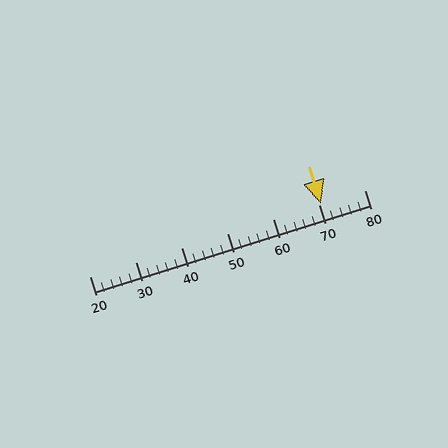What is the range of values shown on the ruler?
The ruler shows values from 20 to 80.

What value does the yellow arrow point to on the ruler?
The yellow arrow points to approximately 70.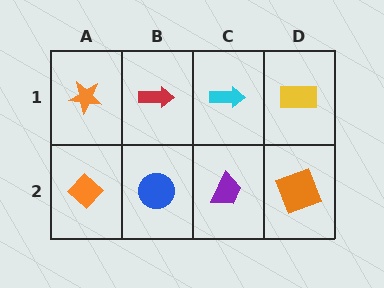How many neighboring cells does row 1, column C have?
3.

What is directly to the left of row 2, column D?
A purple trapezoid.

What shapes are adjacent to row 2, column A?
An orange star (row 1, column A), a blue circle (row 2, column B).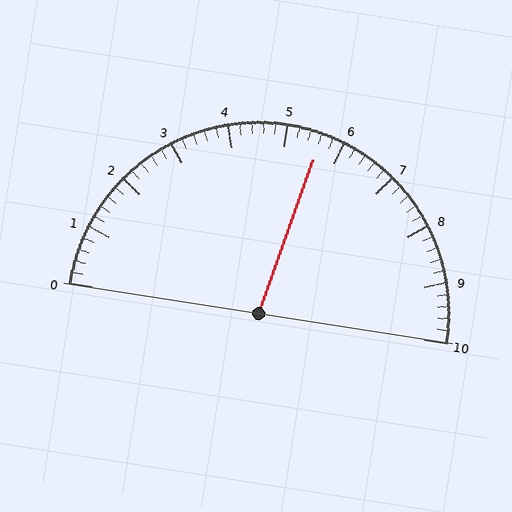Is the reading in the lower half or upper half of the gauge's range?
The reading is in the upper half of the range (0 to 10).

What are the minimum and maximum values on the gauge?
The gauge ranges from 0 to 10.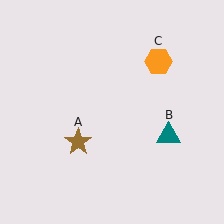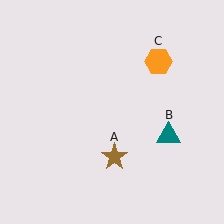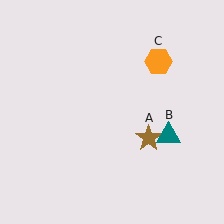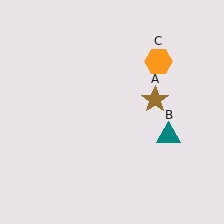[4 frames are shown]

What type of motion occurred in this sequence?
The brown star (object A) rotated counterclockwise around the center of the scene.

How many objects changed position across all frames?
1 object changed position: brown star (object A).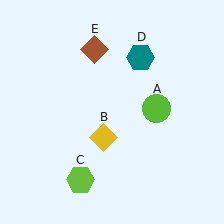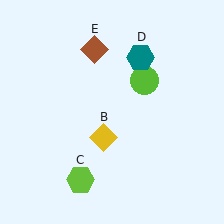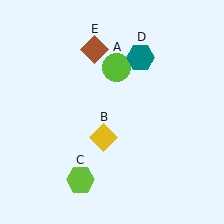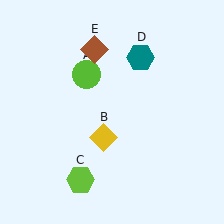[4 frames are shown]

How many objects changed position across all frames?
1 object changed position: lime circle (object A).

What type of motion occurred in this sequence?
The lime circle (object A) rotated counterclockwise around the center of the scene.